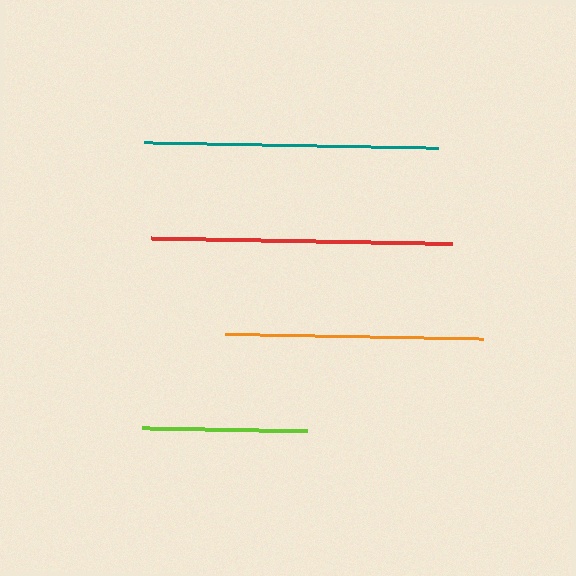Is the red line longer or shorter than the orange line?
The red line is longer than the orange line.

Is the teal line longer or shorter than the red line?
The red line is longer than the teal line.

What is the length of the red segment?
The red segment is approximately 301 pixels long.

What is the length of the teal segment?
The teal segment is approximately 294 pixels long.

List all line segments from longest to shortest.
From longest to shortest: red, teal, orange, lime.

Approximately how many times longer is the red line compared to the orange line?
The red line is approximately 1.2 times the length of the orange line.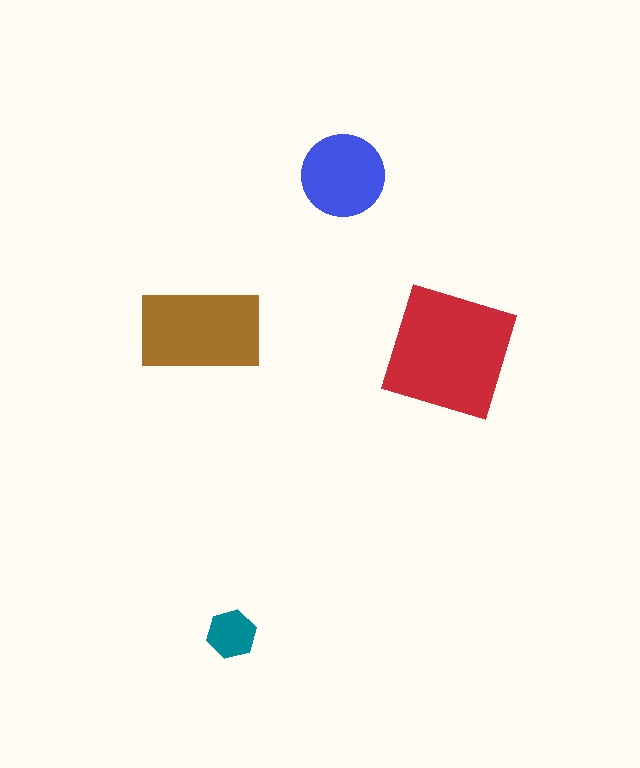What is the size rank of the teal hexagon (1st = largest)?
4th.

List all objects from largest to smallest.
The red square, the brown rectangle, the blue circle, the teal hexagon.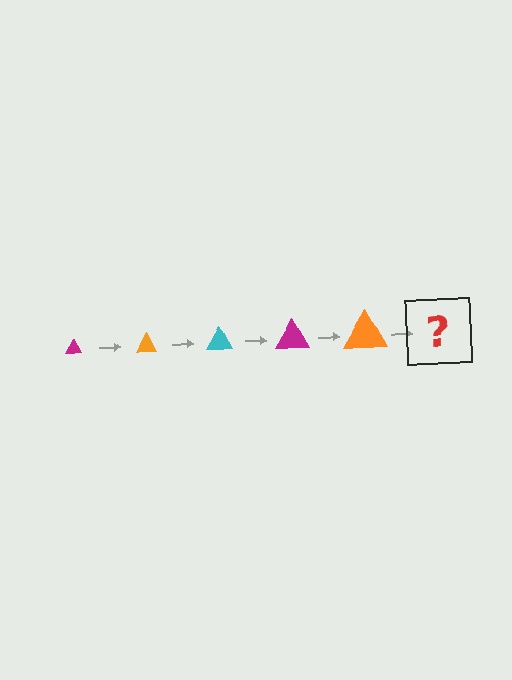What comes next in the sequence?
The next element should be a cyan triangle, larger than the previous one.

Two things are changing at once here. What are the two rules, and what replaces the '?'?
The two rules are that the triangle grows larger each step and the color cycles through magenta, orange, and cyan. The '?' should be a cyan triangle, larger than the previous one.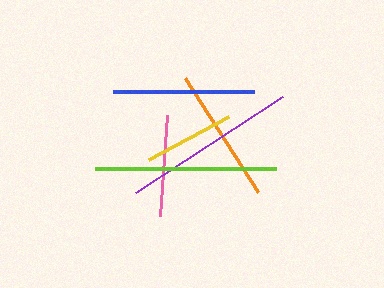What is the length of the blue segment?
The blue segment is approximately 140 pixels long.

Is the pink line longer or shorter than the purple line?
The purple line is longer than the pink line.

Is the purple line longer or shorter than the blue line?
The purple line is longer than the blue line.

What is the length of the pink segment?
The pink segment is approximately 102 pixels long.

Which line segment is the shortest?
The yellow line is the shortest at approximately 91 pixels.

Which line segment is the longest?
The lime line is the longest at approximately 181 pixels.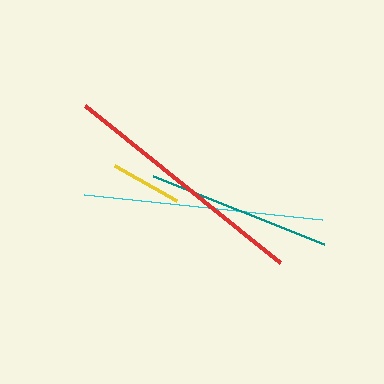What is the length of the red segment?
The red segment is approximately 250 pixels long.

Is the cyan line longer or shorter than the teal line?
The cyan line is longer than the teal line.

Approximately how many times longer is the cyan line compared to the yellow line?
The cyan line is approximately 3.4 times the length of the yellow line.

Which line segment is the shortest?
The yellow line is the shortest at approximately 71 pixels.